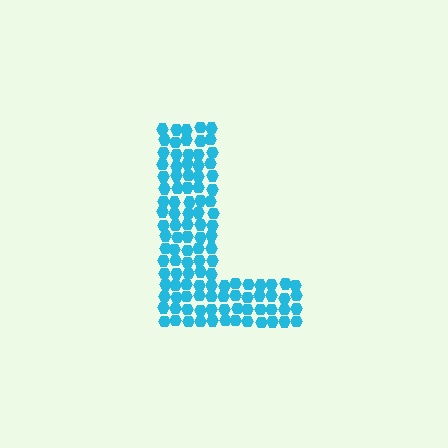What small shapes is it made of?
It is made of small hexagons.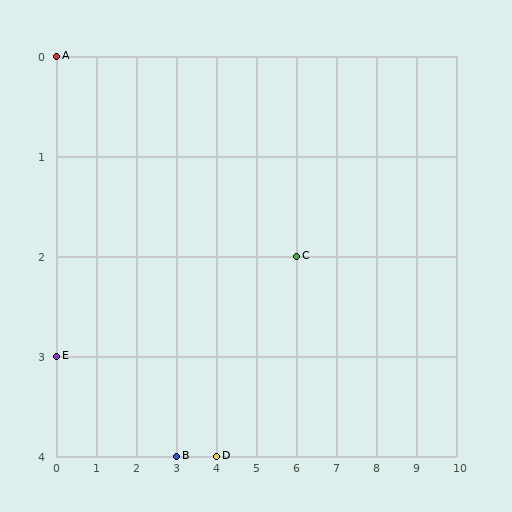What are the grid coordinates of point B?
Point B is at grid coordinates (3, 4).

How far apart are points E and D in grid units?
Points E and D are 4 columns and 1 row apart (about 4.1 grid units diagonally).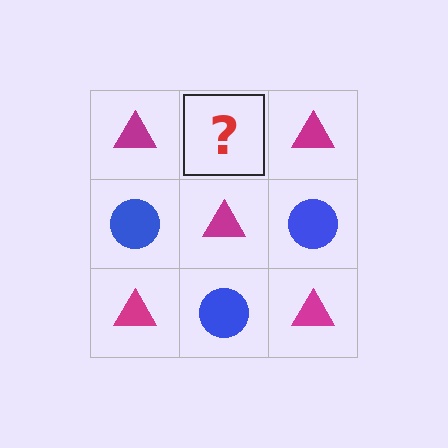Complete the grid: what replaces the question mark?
The question mark should be replaced with a blue circle.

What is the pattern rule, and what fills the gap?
The rule is that it alternates magenta triangle and blue circle in a checkerboard pattern. The gap should be filled with a blue circle.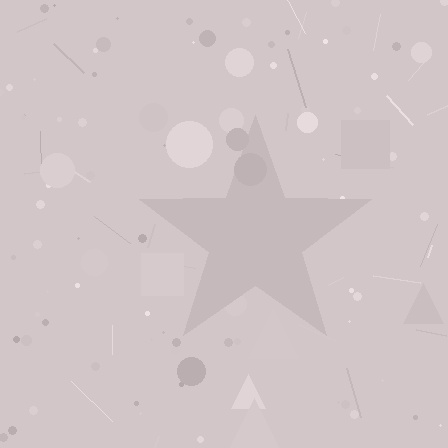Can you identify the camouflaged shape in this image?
The camouflaged shape is a star.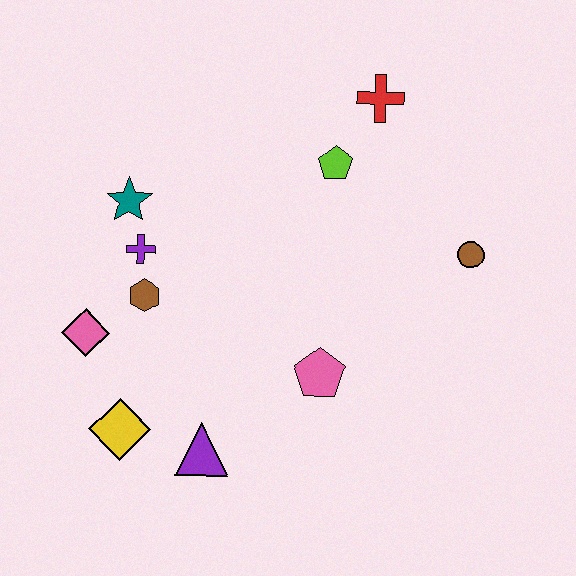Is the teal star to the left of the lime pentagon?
Yes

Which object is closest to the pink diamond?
The brown hexagon is closest to the pink diamond.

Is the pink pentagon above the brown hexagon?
No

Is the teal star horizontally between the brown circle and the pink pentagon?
No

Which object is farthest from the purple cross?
The brown circle is farthest from the purple cross.